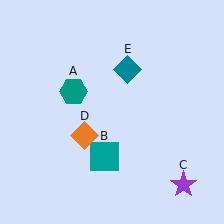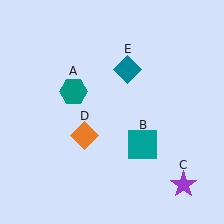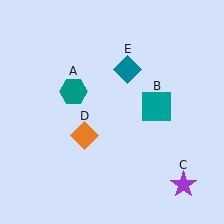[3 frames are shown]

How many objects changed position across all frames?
1 object changed position: teal square (object B).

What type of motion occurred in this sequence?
The teal square (object B) rotated counterclockwise around the center of the scene.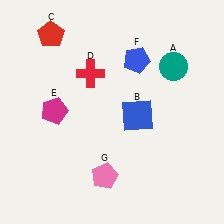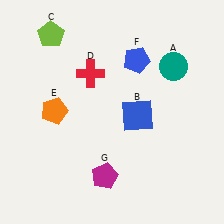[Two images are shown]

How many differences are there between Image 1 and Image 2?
There are 3 differences between the two images.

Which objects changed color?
C changed from red to lime. E changed from magenta to orange. G changed from pink to magenta.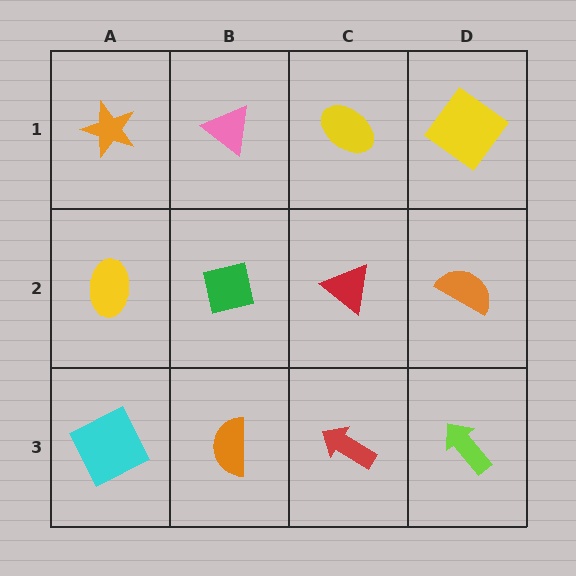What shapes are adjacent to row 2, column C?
A yellow ellipse (row 1, column C), a red arrow (row 3, column C), a green square (row 2, column B), an orange semicircle (row 2, column D).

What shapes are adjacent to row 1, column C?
A red triangle (row 2, column C), a pink triangle (row 1, column B), a yellow diamond (row 1, column D).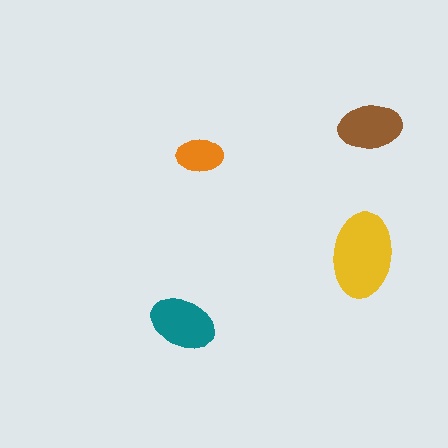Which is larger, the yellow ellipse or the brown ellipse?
The yellow one.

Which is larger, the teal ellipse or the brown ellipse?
The teal one.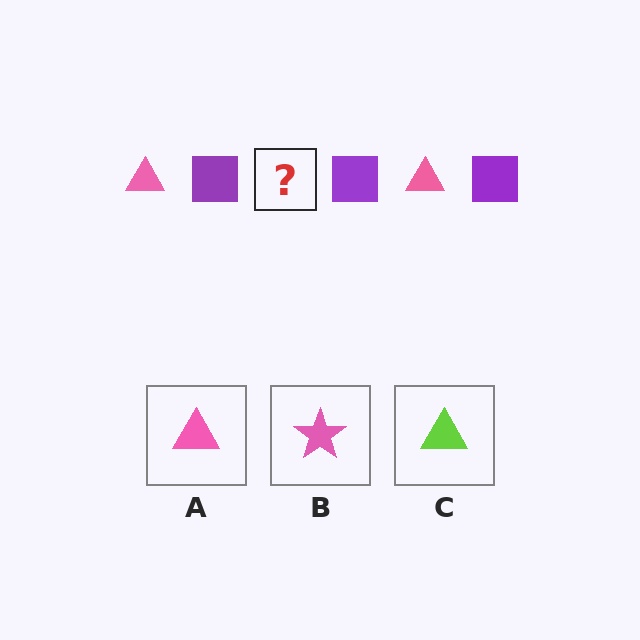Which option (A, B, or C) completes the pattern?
A.